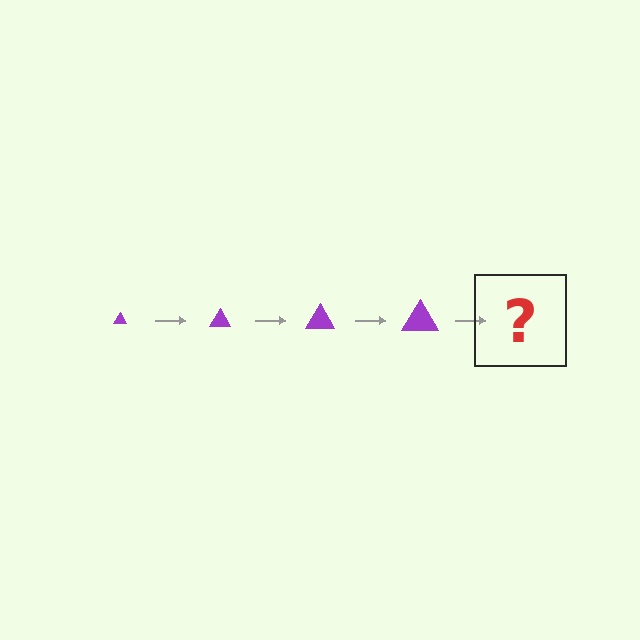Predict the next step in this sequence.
The next step is a purple triangle, larger than the previous one.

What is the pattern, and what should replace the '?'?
The pattern is that the triangle gets progressively larger each step. The '?' should be a purple triangle, larger than the previous one.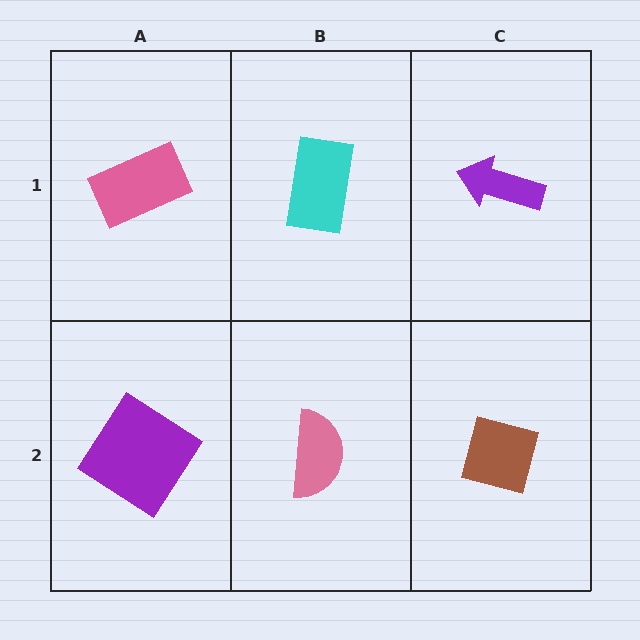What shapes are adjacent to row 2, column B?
A cyan rectangle (row 1, column B), a purple diamond (row 2, column A), a brown square (row 2, column C).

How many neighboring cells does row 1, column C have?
2.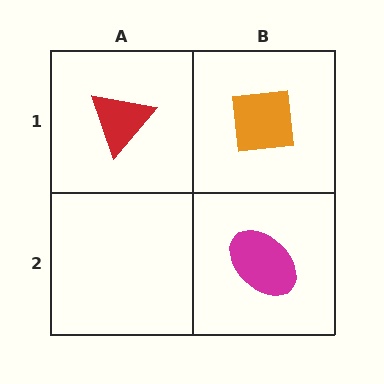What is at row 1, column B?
An orange square.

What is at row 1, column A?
A red triangle.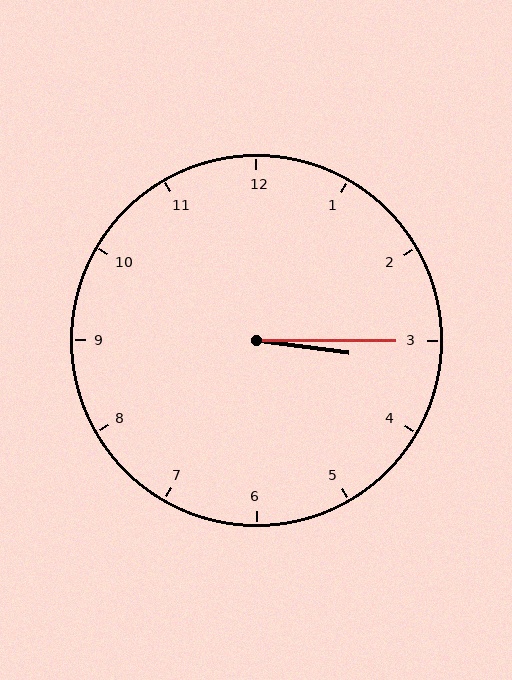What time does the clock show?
3:15.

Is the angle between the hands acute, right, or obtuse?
It is acute.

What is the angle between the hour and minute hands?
Approximately 8 degrees.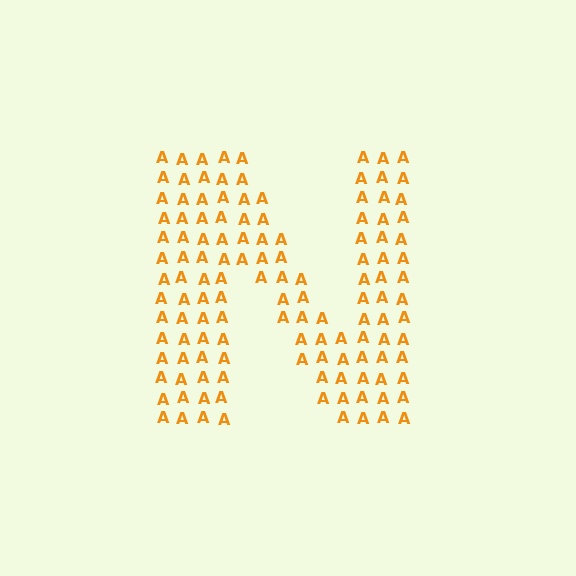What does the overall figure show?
The overall figure shows the letter N.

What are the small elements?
The small elements are letter A's.